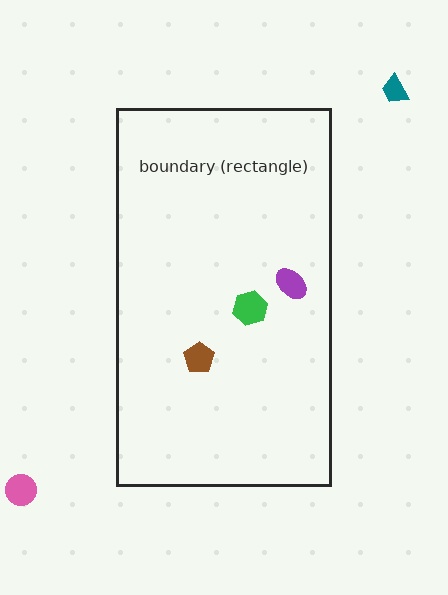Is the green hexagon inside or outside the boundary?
Inside.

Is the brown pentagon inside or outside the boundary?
Inside.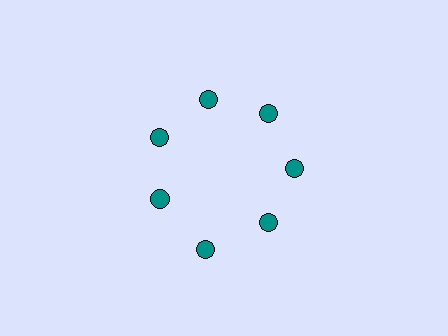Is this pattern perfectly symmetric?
No. The 7 teal circles are arranged in a ring, but one element near the 6 o'clock position is pushed outward from the center, breaking the 7-fold rotational symmetry.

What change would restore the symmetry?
The symmetry would be restored by moving it inward, back onto the ring so that all 7 circles sit at equal angles and equal distance from the center.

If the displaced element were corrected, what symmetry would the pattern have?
It would have 7-fold rotational symmetry — the pattern would map onto itself every 51 degrees.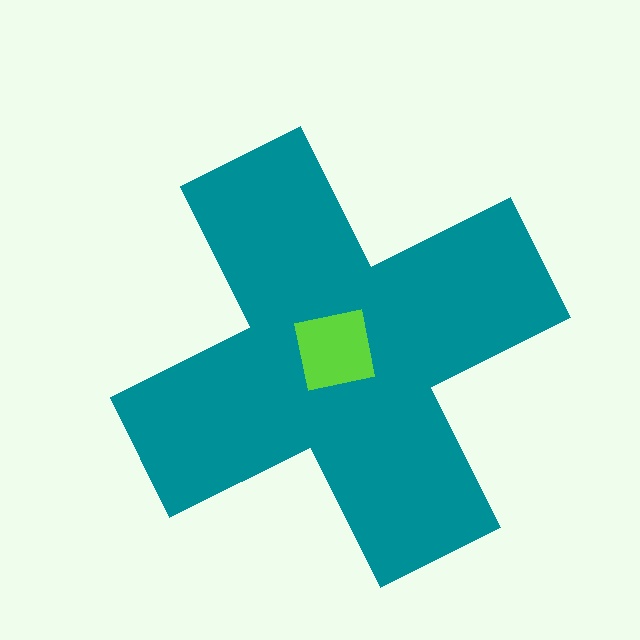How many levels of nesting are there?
2.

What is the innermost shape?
The lime square.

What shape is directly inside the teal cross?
The lime square.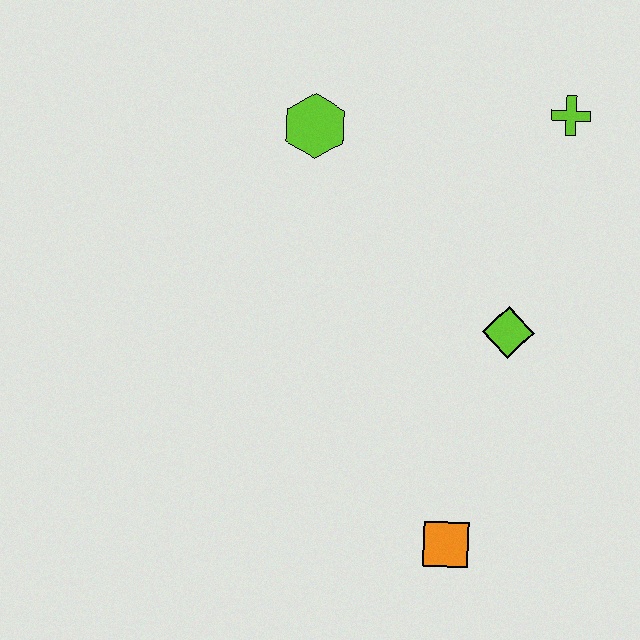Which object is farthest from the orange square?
The lime cross is farthest from the orange square.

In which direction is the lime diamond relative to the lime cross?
The lime diamond is below the lime cross.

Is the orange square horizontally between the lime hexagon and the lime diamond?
Yes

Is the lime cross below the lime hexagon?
No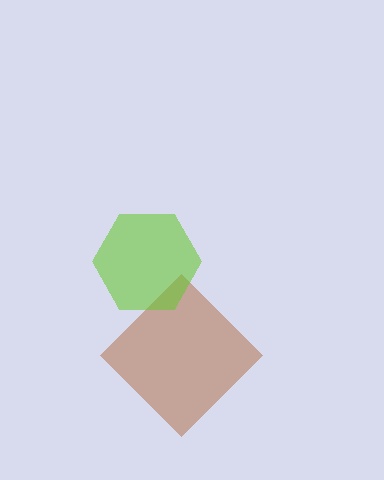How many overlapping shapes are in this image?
There are 2 overlapping shapes in the image.